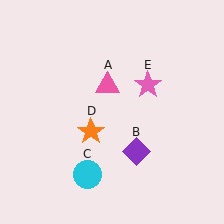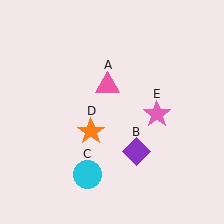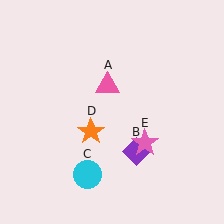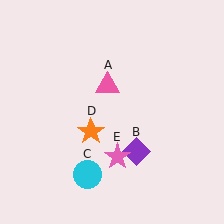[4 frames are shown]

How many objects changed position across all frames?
1 object changed position: pink star (object E).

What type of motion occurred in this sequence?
The pink star (object E) rotated clockwise around the center of the scene.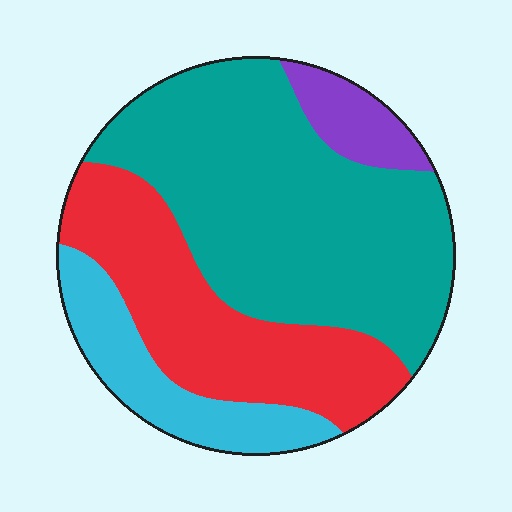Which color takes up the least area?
Purple, at roughly 5%.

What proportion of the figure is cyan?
Cyan takes up less than a sixth of the figure.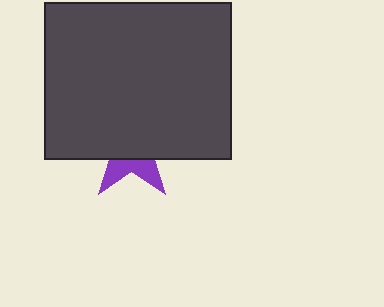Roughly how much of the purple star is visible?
A small part of it is visible (roughly 32%).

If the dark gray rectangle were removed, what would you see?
You would see the complete purple star.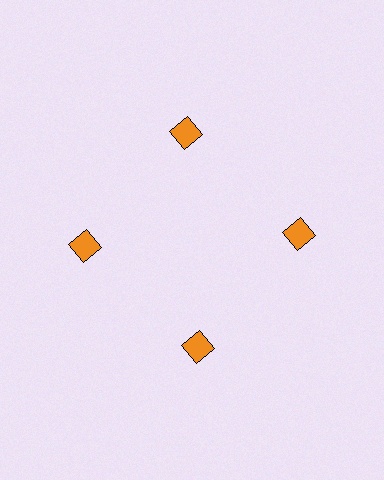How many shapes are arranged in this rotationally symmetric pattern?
There are 4 shapes, arranged in 4 groups of 1.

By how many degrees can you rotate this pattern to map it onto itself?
The pattern maps onto itself every 90 degrees of rotation.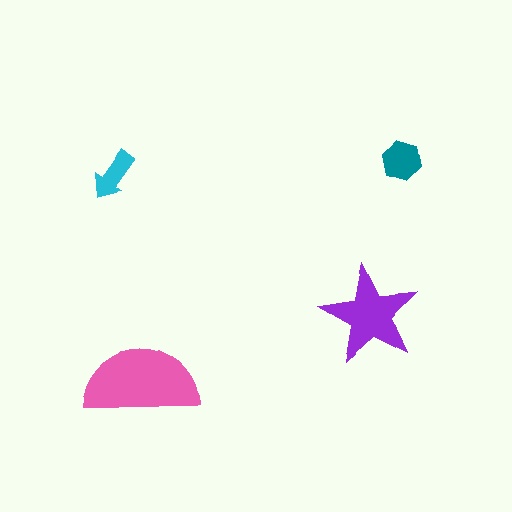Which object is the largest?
The pink semicircle.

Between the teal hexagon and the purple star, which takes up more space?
The purple star.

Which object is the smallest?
The cyan arrow.